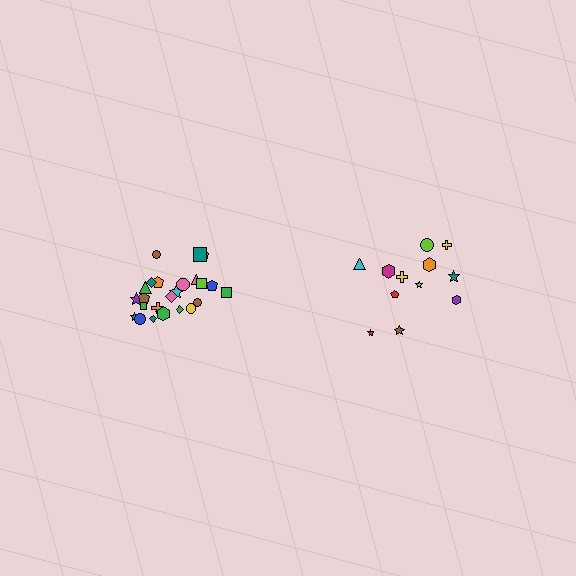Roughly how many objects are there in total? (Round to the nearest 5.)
Roughly 35 objects in total.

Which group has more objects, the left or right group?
The left group.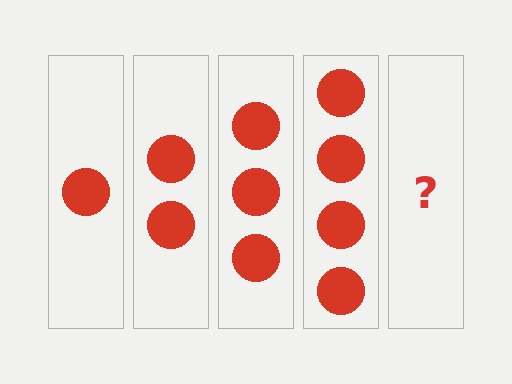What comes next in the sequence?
The next element should be 5 circles.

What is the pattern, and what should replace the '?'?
The pattern is that each step adds one more circle. The '?' should be 5 circles.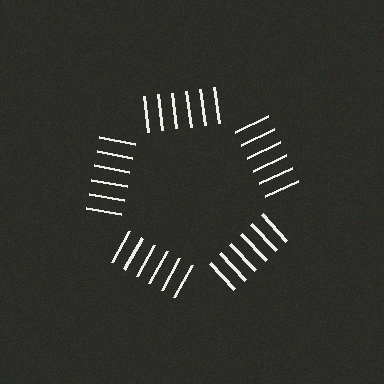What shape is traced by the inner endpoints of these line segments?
An illusory pentagon — the line segments terminate on its edges but no continuous stroke is drawn.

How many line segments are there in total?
30 — 6 along each of the 5 edges.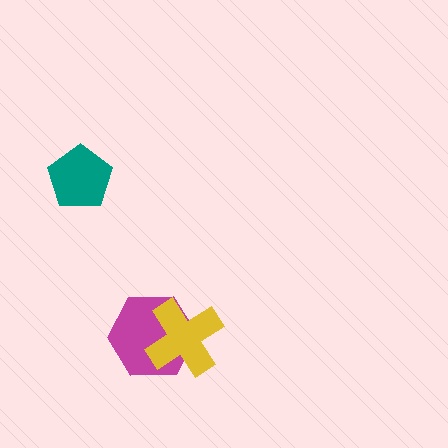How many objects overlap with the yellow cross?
1 object overlaps with the yellow cross.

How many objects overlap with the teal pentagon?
0 objects overlap with the teal pentagon.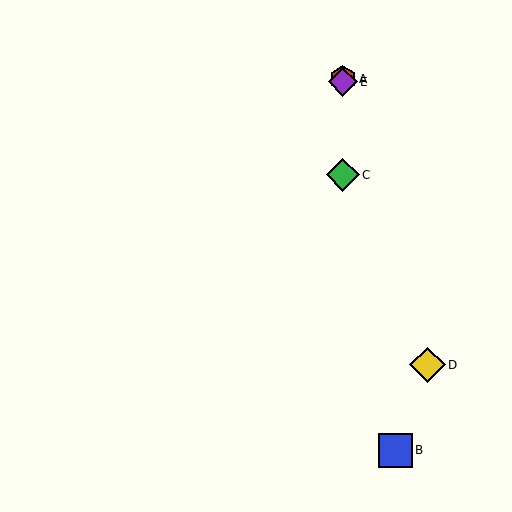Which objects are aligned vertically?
Objects A, C, E are aligned vertically.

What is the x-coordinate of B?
Object B is at x≈395.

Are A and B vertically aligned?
No, A is at x≈343 and B is at x≈395.